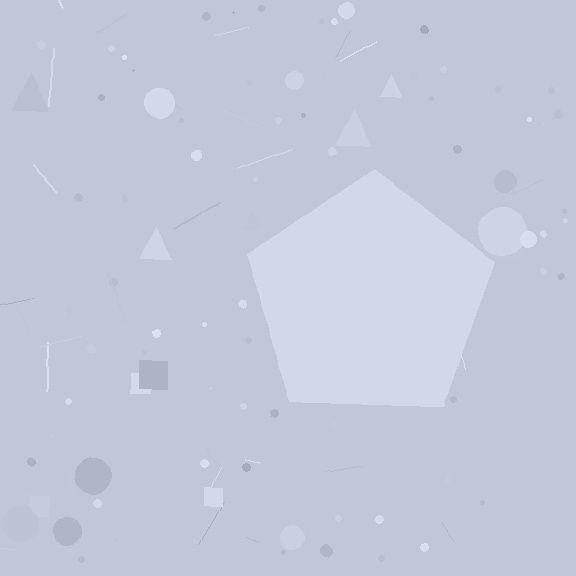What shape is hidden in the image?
A pentagon is hidden in the image.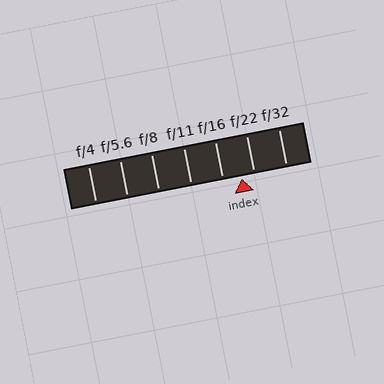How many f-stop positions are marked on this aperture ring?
There are 7 f-stop positions marked.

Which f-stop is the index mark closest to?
The index mark is closest to f/22.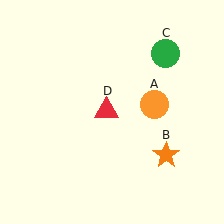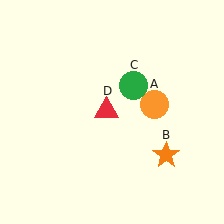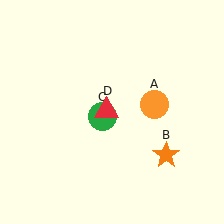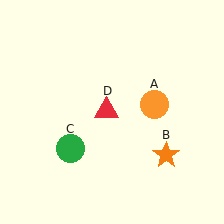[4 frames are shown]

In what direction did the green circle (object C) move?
The green circle (object C) moved down and to the left.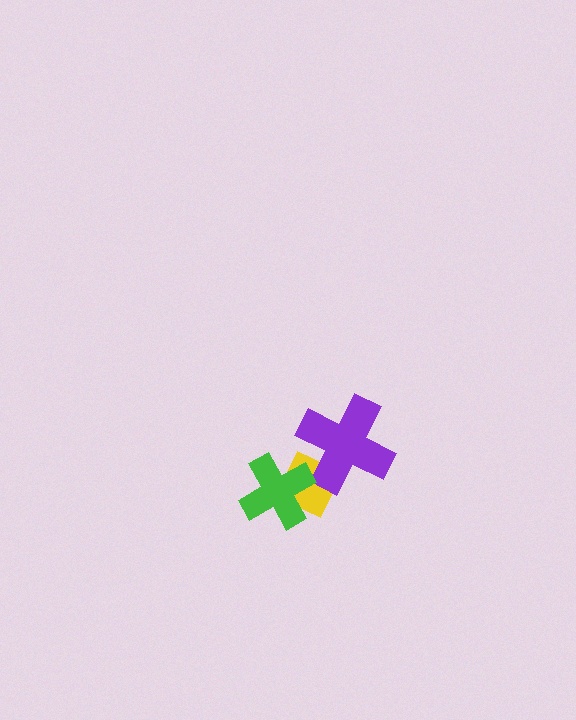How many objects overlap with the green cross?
1 object overlaps with the green cross.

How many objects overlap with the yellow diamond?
2 objects overlap with the yellow diamond.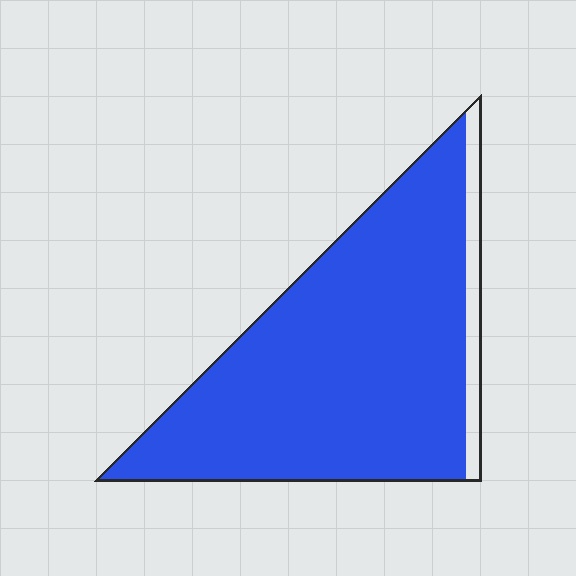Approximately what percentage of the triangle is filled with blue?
Approximately 90%.